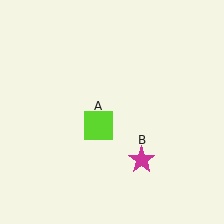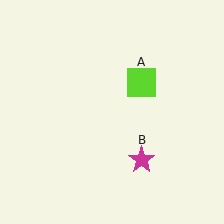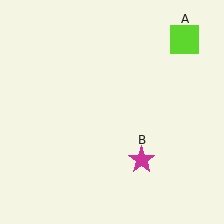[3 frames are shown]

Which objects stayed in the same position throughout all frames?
Magenta star (object B) remained stationary.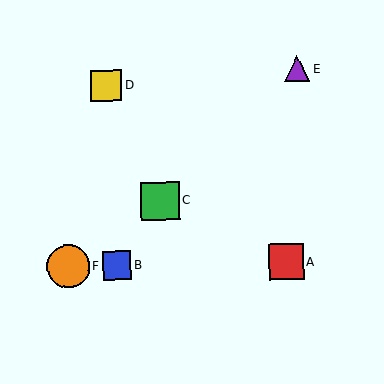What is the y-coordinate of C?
Object C is at y≈201.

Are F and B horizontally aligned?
Yes, both are at y≈266.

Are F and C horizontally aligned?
No, F is at y≈266 and C is at y≈201.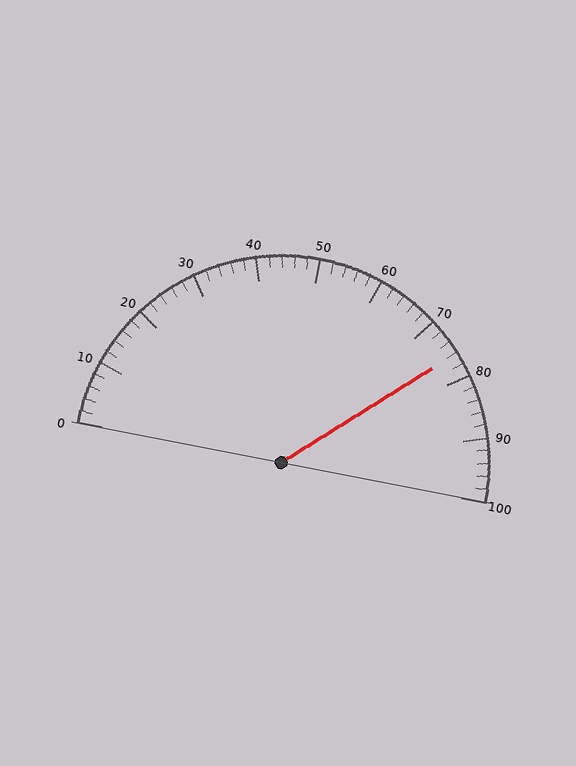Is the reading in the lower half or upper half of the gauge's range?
The reading is in the upper half of the range (0 to 100).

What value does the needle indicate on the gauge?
The needle indicates approximately 76.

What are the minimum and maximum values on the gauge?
The gauge ranges from 0 to 100.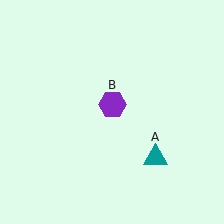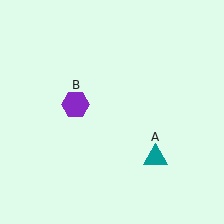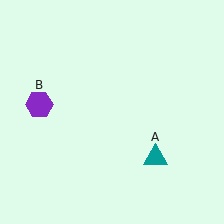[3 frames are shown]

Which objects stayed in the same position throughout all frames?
Teal triangle (object A) remained stationary.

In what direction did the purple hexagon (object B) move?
The purple hexagon (object B) moved left.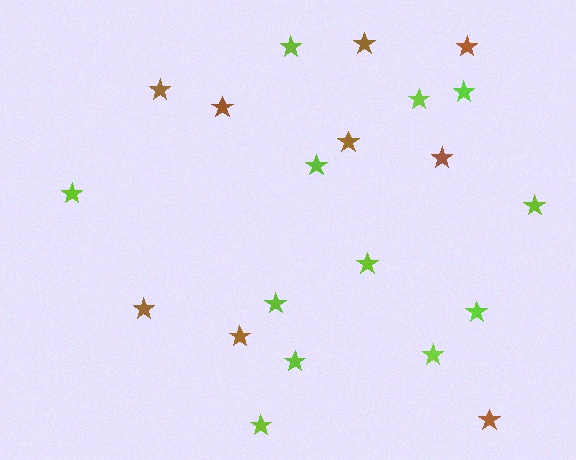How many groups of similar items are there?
There are 2 groups: one group of lime stars (12) and one group of brown stars (9).